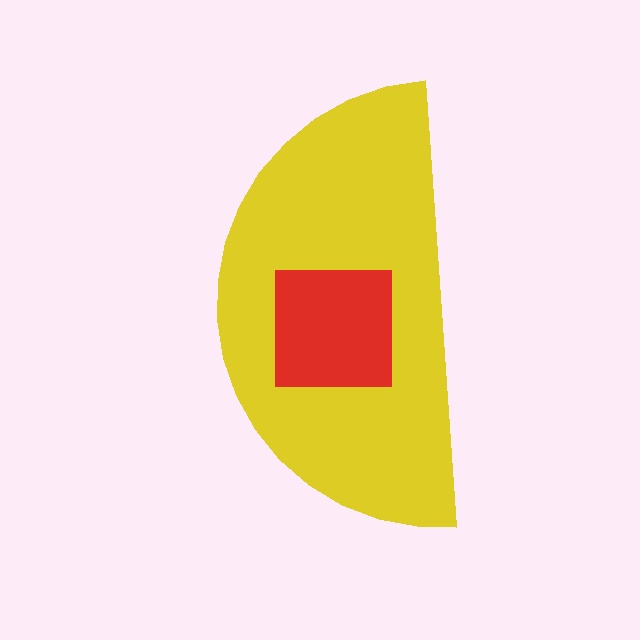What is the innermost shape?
The red square.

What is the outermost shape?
The yellow semicircle.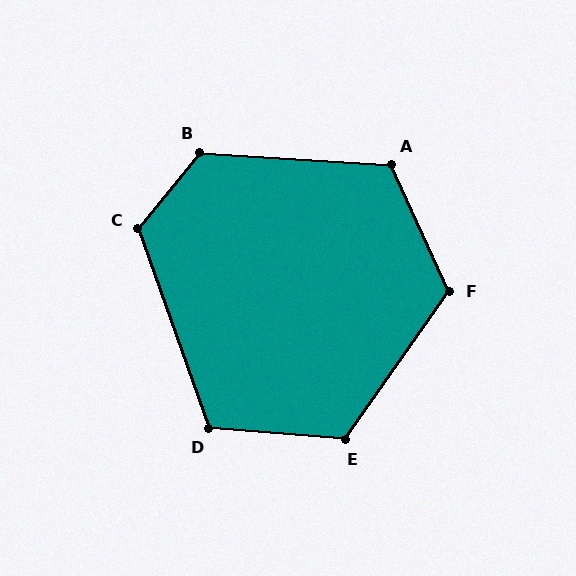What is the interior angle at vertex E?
Approximately 121 degrees (obtuse).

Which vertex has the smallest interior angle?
D, at approximately 114 degrees.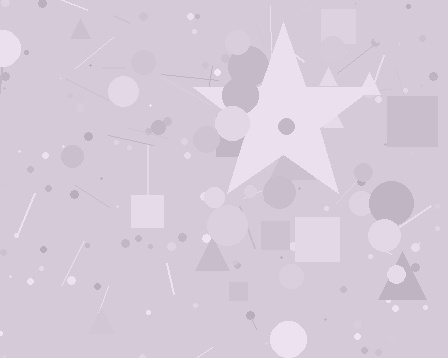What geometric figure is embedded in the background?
A star is embedded in the background.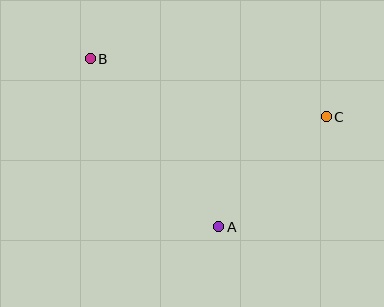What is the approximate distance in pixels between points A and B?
The distance between A and B is approximately 212 pixels.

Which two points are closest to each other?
Points A and C are closest to each other.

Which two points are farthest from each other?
Points B and C are farthest from each other.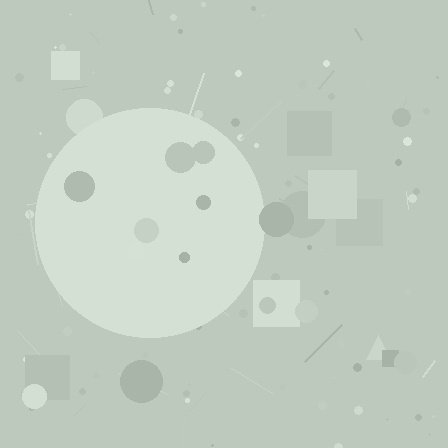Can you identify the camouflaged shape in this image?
The camouflaged shape is a circle.